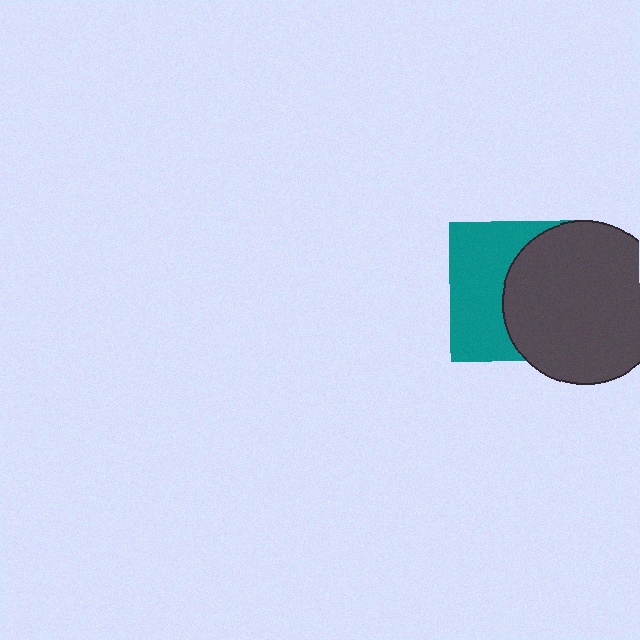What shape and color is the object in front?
The object in front is a dark gray circle.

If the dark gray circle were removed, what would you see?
You would see the complete teal square.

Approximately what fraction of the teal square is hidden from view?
Roughly 53% of the teal square is hidden behind the dark gray circle.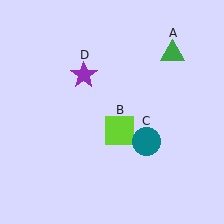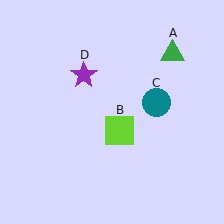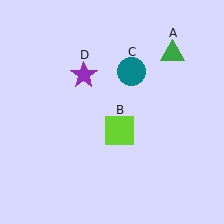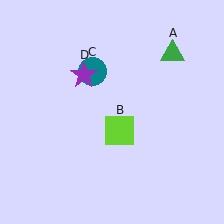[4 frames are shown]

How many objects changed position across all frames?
1 object changed position: teal circle (object C).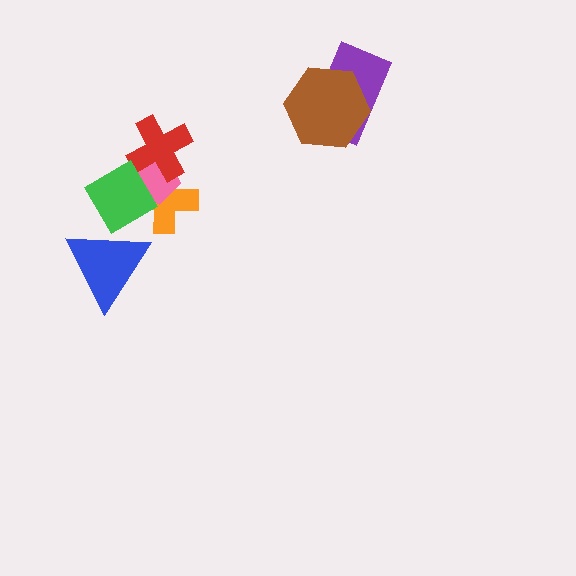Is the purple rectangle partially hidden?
Yes, it is partially covered by another shape.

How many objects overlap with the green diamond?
4 objects overlap with the green diamond.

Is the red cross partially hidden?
Yes, it is partially covered by another shape.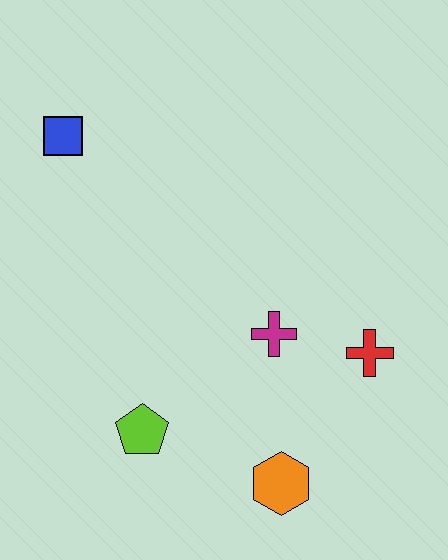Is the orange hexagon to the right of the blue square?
Yes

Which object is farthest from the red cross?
The blue square is farthest from the red cross.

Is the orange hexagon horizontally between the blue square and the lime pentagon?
No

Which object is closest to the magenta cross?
The red cross is closest to the magenta cross.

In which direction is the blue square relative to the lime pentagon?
The blue square is above the lime pentagon.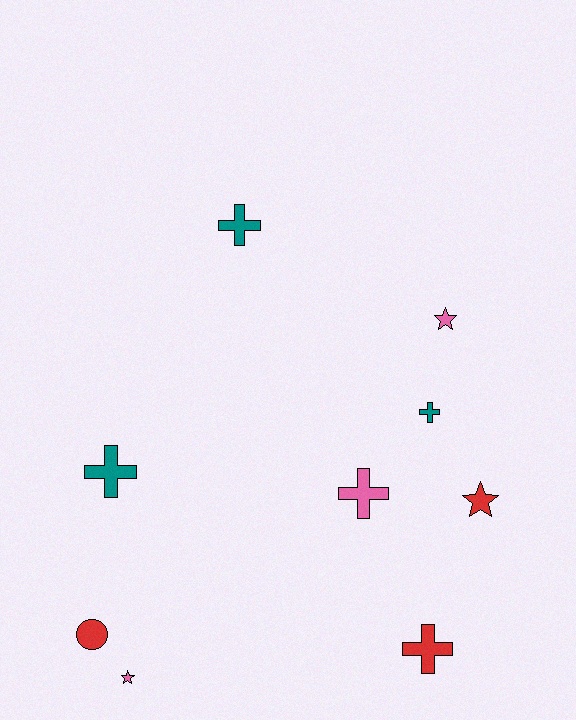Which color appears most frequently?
Pink, with 3 objects.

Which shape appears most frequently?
Cross, with 5 objects.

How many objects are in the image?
There are 9 objects.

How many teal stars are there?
There are no teal stars.